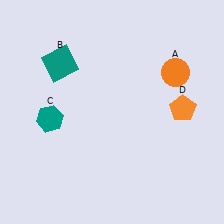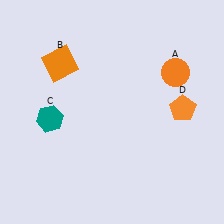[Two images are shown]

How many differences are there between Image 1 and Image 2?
There is 1 difference between the two images.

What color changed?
The square (B) changed from teal in Image 1 to orange in Image 2.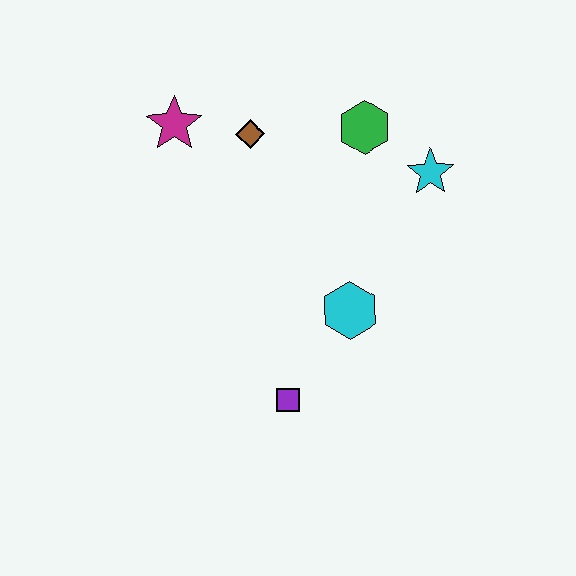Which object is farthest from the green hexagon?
The purple square is farthest from the green hexagon.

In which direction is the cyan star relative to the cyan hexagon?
The cyan star is above the cyan hexagon.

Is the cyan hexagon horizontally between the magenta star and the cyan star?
Yes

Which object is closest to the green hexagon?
The cyan star is closest to the green hexagon.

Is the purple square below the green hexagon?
Yes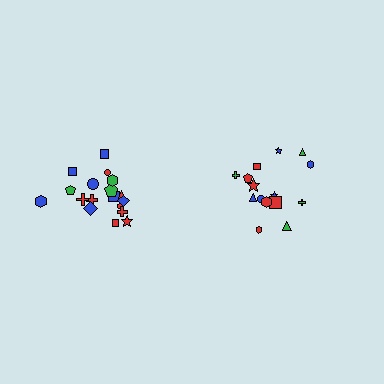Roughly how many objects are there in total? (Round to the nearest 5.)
Roughly 35 objects in total.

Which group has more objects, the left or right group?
The left group.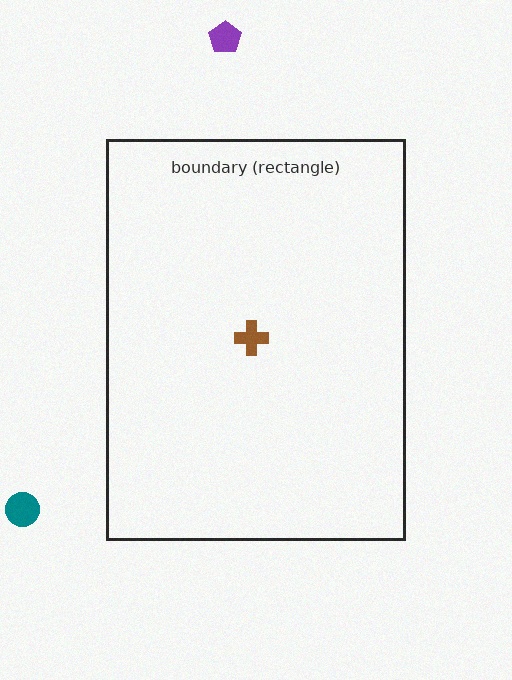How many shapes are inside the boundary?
1 inside, 2 outside.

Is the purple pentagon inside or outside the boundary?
Outside.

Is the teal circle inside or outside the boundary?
Outside.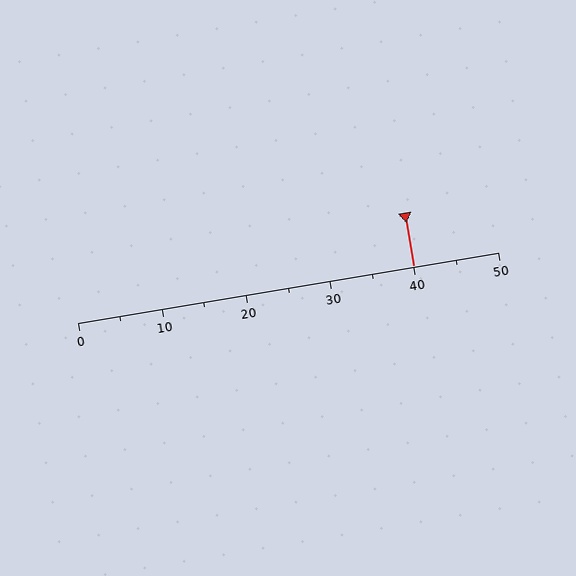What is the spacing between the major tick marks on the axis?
The major ticks are spaced 10 apart.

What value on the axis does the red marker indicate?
The marker indicates approximately 40.